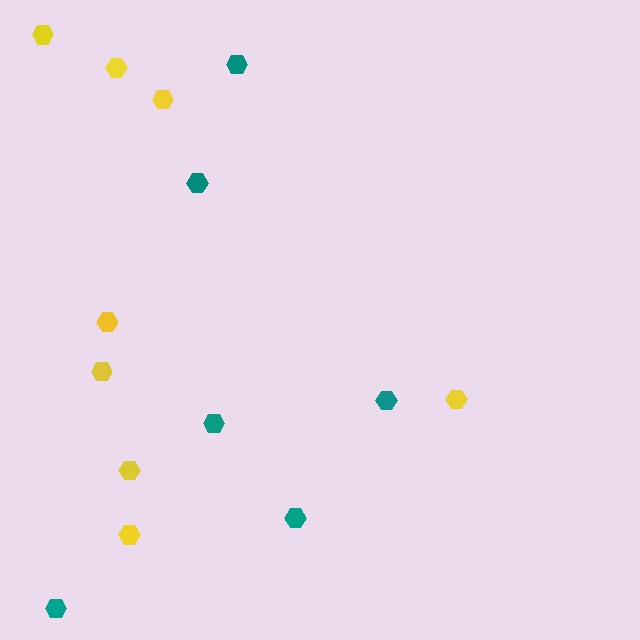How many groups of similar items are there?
There are 2 groups: one group of teal hexagons (6) and one group of yellow hexagons (8).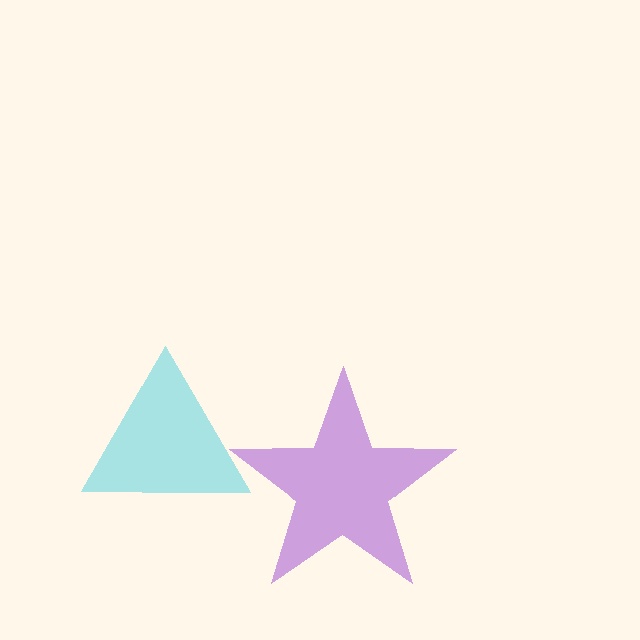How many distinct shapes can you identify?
There are 2 distinct shapes: a purple star, a cyan triangle.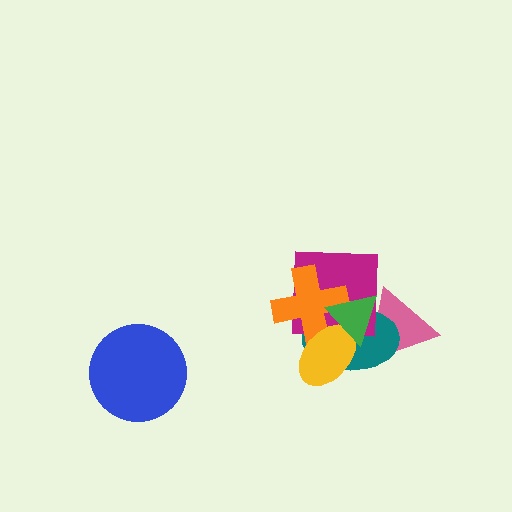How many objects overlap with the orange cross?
4 objects overlap with the orange cross.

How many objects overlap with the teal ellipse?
5 objects overlap with the teal ellipse.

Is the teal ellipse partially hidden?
Yes, it is partially covered by another shape.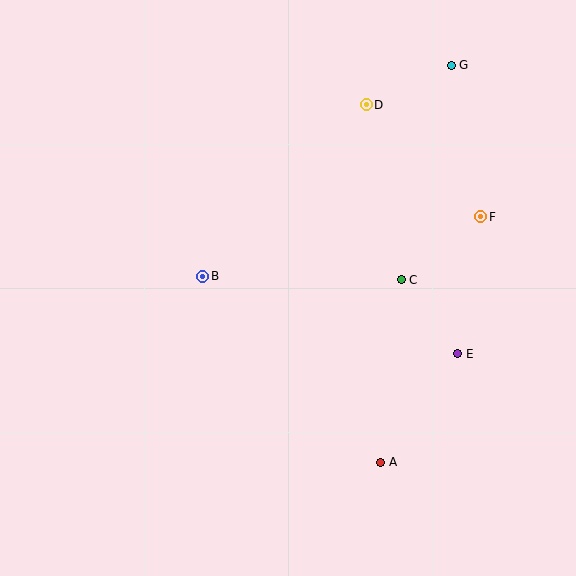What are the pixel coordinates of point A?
Point A is at (381, 462).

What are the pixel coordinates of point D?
Point D is at (366, 105).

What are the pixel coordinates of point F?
Point F is at (481, 217).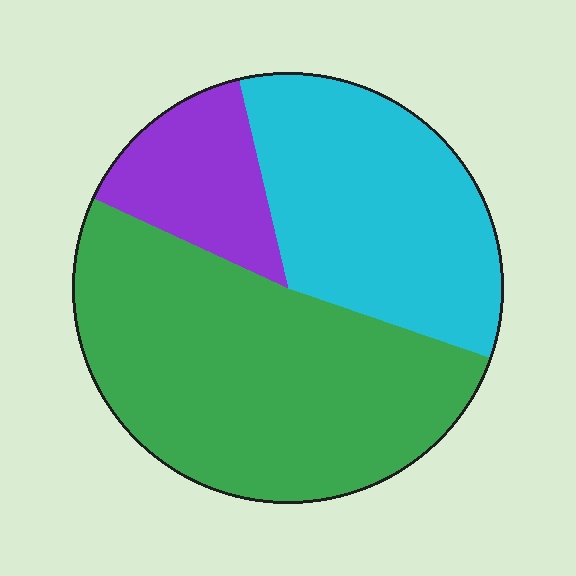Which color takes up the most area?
Green, at roughly 50%.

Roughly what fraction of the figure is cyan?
Cyan takes up about one third (1/3) of the figure.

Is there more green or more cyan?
Green.